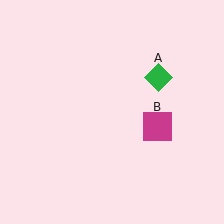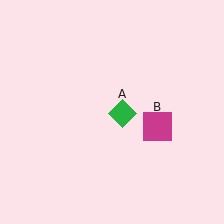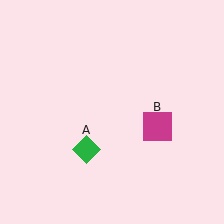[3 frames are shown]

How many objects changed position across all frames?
1 object changed position: green diamond (object A).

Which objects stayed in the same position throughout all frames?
Magenta square (object B) remained stationary.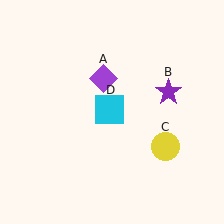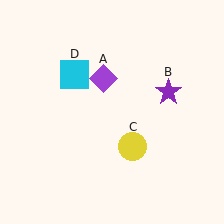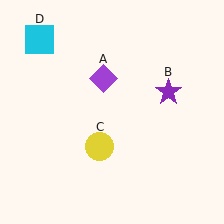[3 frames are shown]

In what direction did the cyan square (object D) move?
The cyan square (object D) moved up and to the left.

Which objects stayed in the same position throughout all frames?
Purple diamond (object A) and purple star (object B) remained stationary.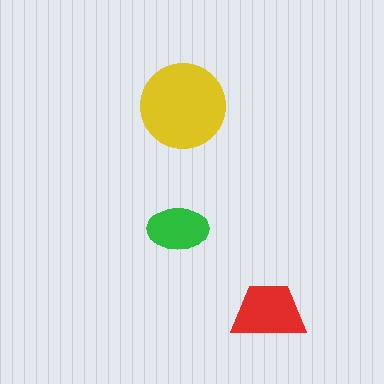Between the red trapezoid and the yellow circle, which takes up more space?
The yellow circle.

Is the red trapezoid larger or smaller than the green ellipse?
Larger.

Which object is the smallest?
The green ellipse.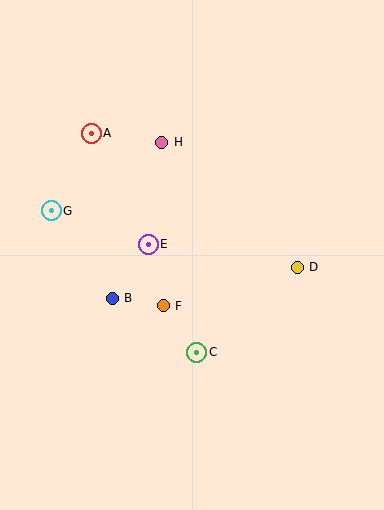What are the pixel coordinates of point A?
Point A is at (91, 133).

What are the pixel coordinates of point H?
Point H is at (162, 142).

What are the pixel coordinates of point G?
Point G is at (51, 211).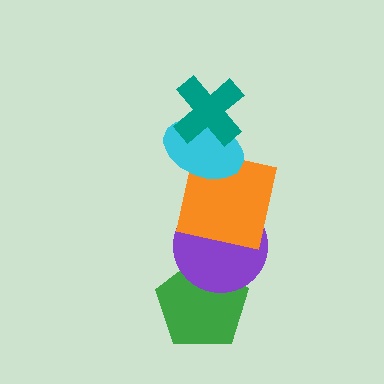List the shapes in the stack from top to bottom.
From top to bottom: the teal cross, the cyan ellipse, the orange square, the purple circle, the green pentagon.